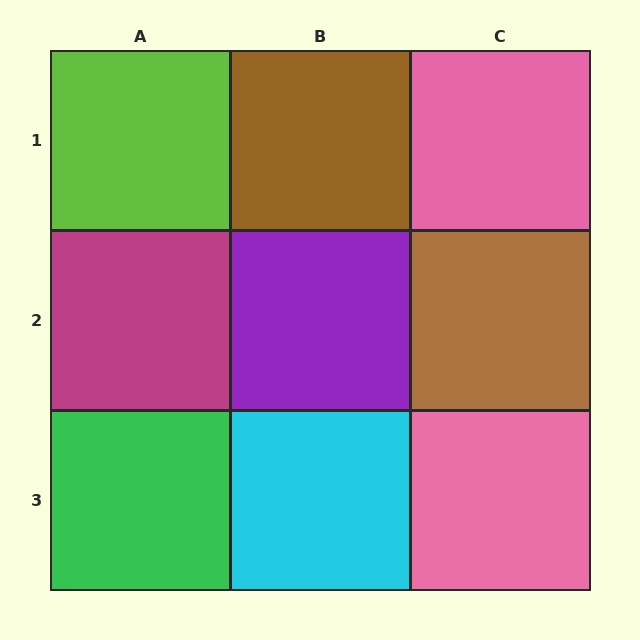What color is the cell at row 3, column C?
Pink.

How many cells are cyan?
1 cell is cyan.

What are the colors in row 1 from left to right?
Lime, brown, pink.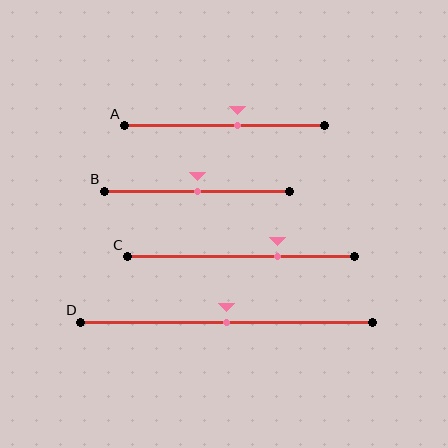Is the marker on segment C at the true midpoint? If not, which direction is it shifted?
No, the marker on segment C is shifted to the right by about 16% of the segment length.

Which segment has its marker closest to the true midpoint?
Segment B has its marker closest to the true midpoint.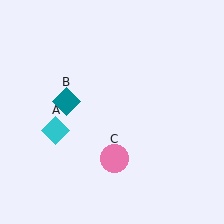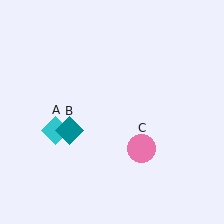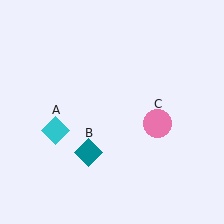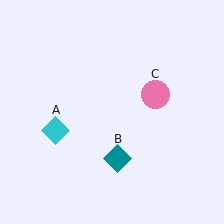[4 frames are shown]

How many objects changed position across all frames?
2 objects changed position: teal diamond (object B), pink circle (object C).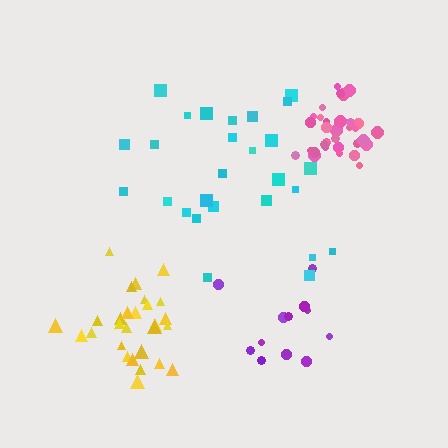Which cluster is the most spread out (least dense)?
Cyan.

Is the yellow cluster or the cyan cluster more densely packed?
Yellow.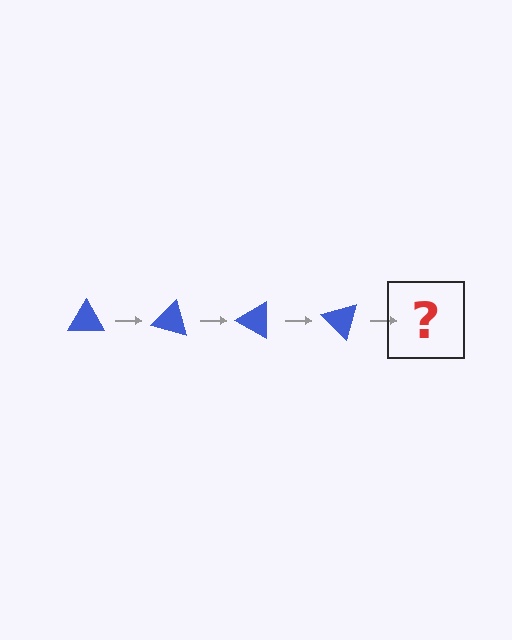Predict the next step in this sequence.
The next step is a blue triangle rotated 60 degrees.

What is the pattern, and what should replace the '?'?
The pattern is that the triangle rotates 15 degrees each step. The '?' should be a blue triangle rotated 60 degrees.